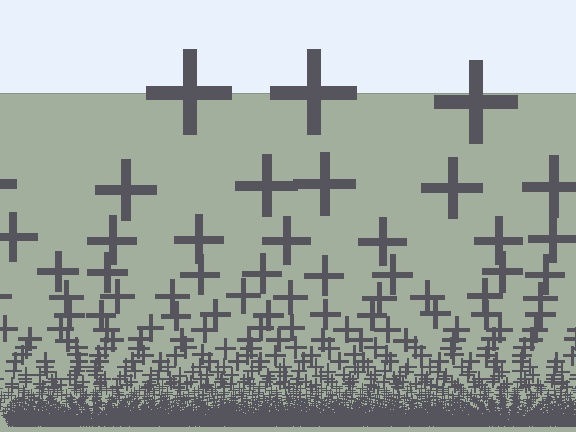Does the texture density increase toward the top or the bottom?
Density increases toward the bottom.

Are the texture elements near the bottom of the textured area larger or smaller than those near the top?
Smaller. The gradient is inverted — elements near the bottom are smaller and denser.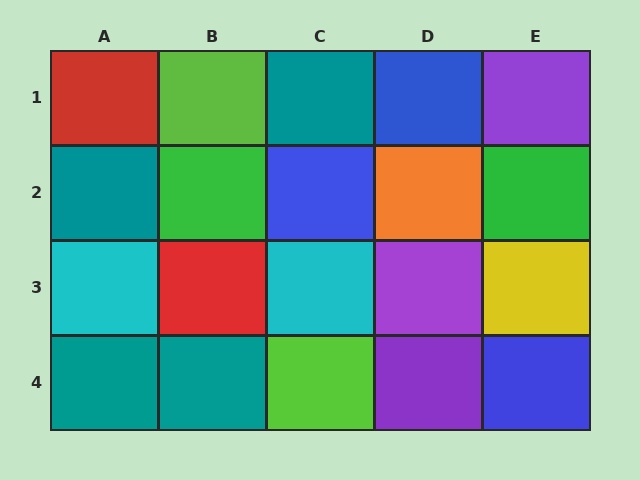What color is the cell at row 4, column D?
Purple.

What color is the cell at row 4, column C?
Lime.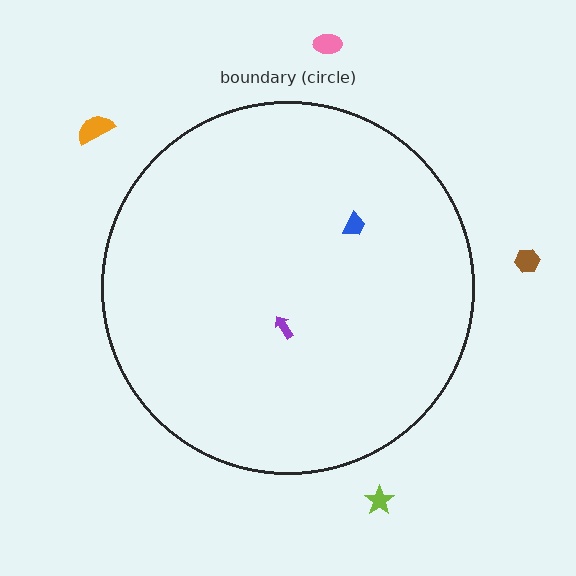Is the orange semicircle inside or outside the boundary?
Outside.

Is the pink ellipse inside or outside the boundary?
Outside.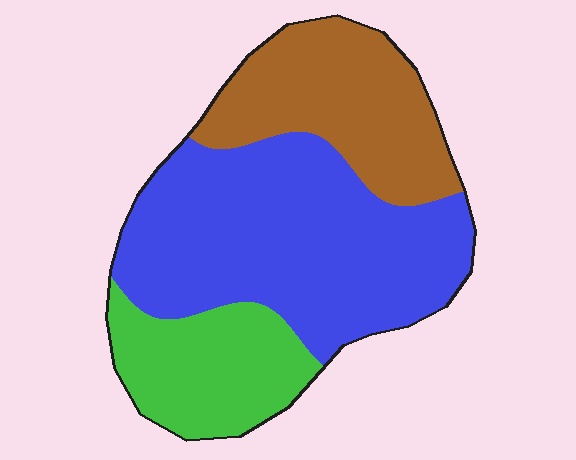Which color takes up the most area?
Blue, at roughly 50%.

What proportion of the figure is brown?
Brown takes up about one quarter (1/4) of the figure.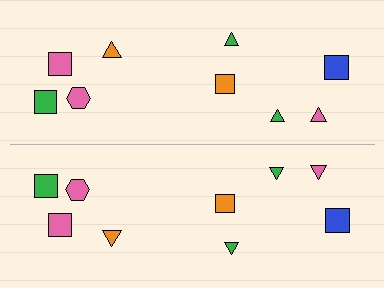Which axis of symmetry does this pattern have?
The pattern has a horizontal axis of symmetry running through the center of the image.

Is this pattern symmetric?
Yes, this pattern has bilateral (reflection) symmetry.